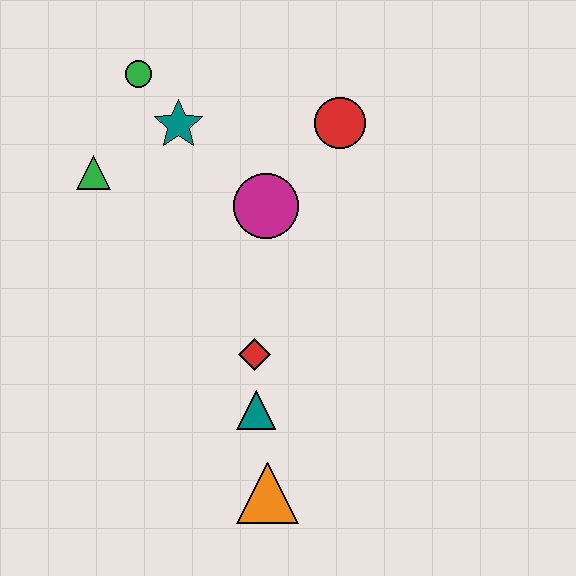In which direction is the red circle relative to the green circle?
The red circle is to the right of the green circle.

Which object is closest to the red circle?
The magenta circle is closest to the red circle.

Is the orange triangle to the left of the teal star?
No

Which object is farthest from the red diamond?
The green circle is farthest from the red diamond.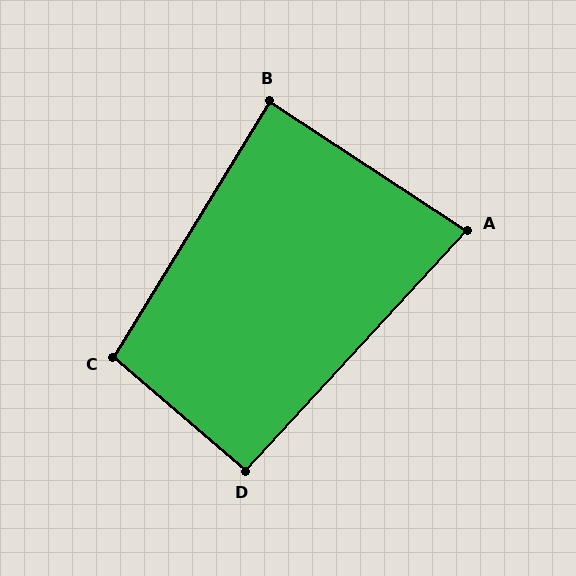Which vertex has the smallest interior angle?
A, at approximately 81 degrees.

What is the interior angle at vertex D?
Approximately 92 degrees (approximately right).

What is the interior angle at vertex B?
Approximately 88 degrees (approximately right).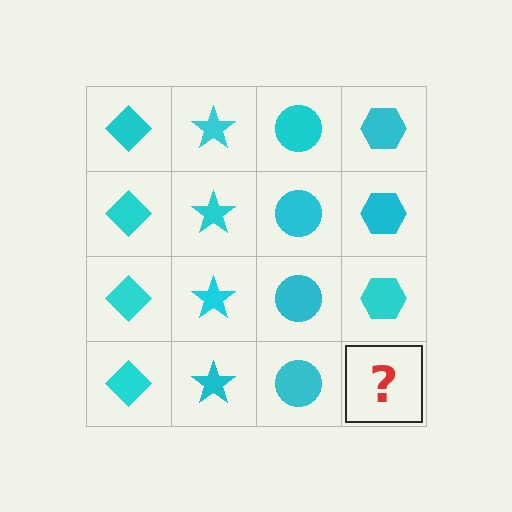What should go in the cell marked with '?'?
The missing cell should contain a cyan hexagon.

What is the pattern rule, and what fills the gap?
The rule is that each column has a consistent shape. The gap should be filled with a cyan hexagon.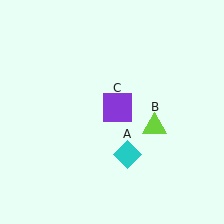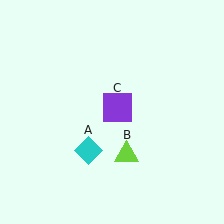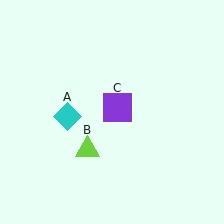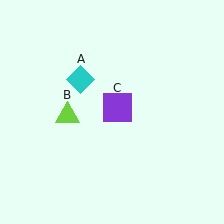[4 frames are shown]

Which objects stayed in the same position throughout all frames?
Purple square (object C) remained stationary.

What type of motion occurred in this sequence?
The cyan diamond (object A), lime triangle (object B) rotated clockwise around the center of the scene.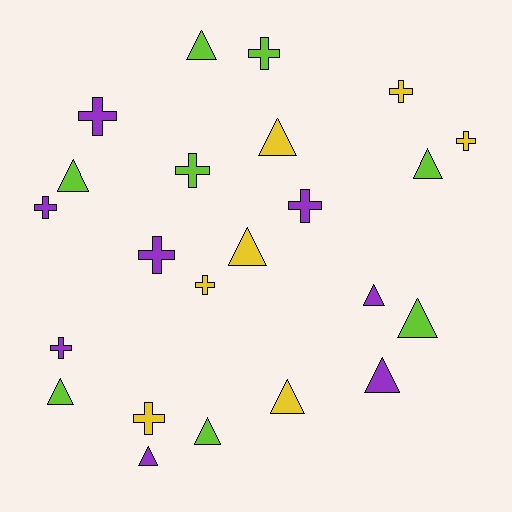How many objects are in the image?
There are 23 objects.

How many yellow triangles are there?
There are 3 yellow triangles.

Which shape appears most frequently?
Triangle, with 12 objects.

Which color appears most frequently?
Lime, with 8 objects.